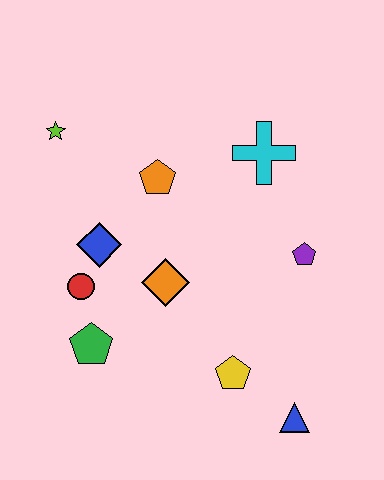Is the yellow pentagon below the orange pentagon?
Yes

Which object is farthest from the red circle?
The blue triangle is farthest from the red circle.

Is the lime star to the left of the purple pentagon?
Yes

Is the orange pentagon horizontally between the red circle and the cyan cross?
Yes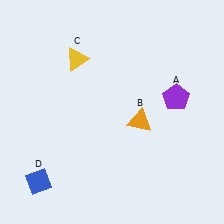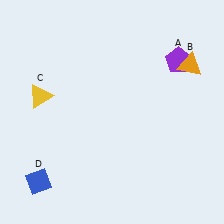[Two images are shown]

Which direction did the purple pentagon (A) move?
The purple pentagon (A) moved up.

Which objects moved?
The objects that moved are: the purple pentagon (A), the orange triangle (B), the yellow triangle (C).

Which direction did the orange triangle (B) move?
The orange triangle (B) moved up.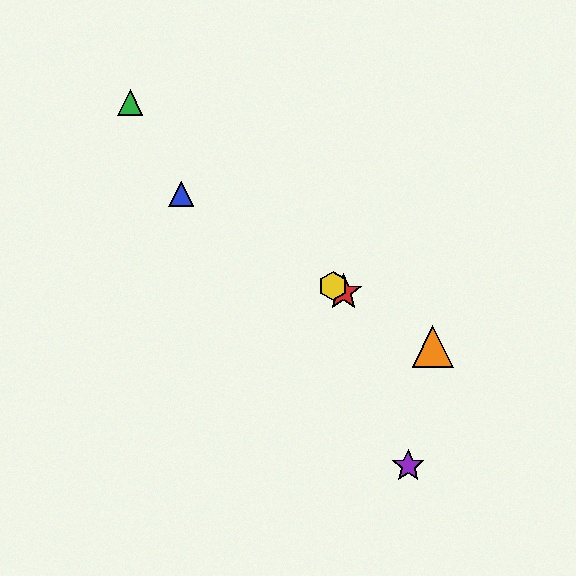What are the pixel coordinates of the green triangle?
The green triangle is at (130, 103).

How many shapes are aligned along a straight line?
4 shapes (the red star, the blue triangle, the yellow hexagon, the orange triangle) are aligned along a straight line.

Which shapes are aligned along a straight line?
The red star, the blue triangle, the yellow hexagon, the orange triangle are aligned along a straight line.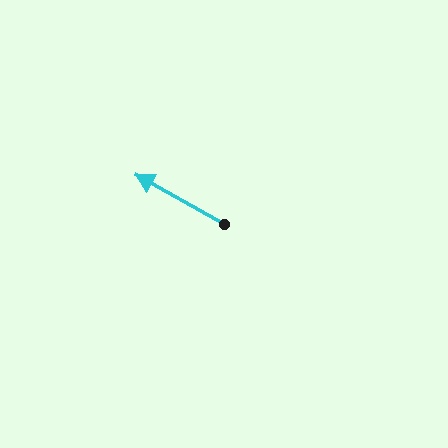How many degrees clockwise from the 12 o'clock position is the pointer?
Approximately 299 degrees.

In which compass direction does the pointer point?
Northwest.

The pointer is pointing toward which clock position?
Roughly 10 o'clock.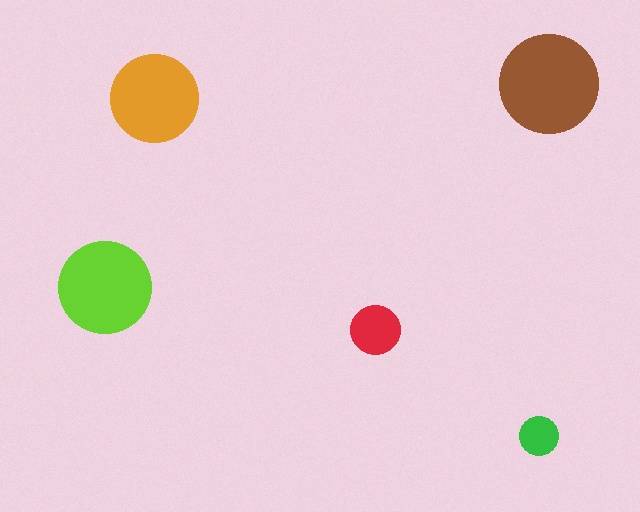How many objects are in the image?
There are 5 objects in the image.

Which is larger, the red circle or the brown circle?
The brown one.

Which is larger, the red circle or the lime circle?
The lime one.